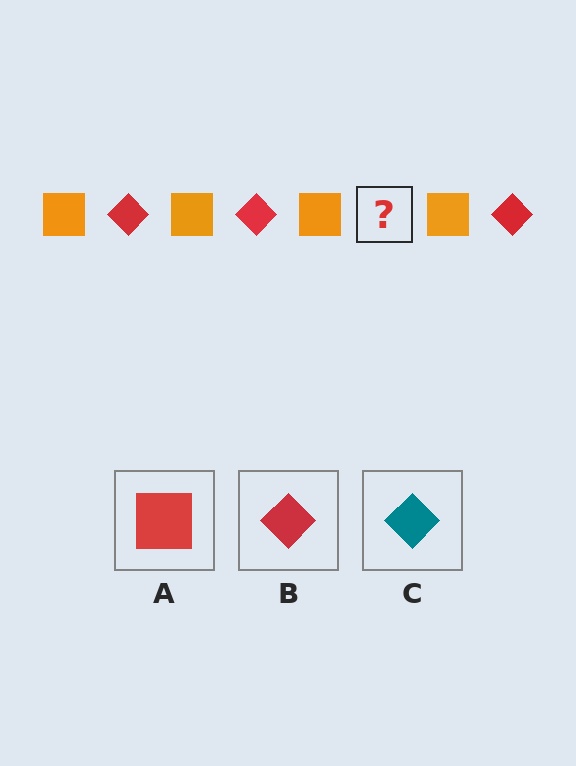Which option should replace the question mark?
Option B.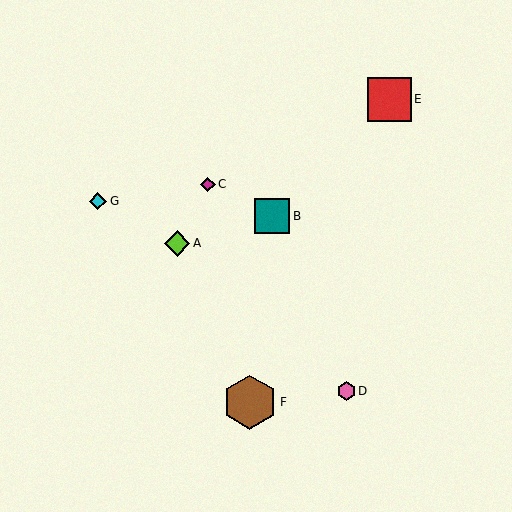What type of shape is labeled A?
Shape A is a lime diamond.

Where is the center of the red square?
The center of the red square is at (389, 99).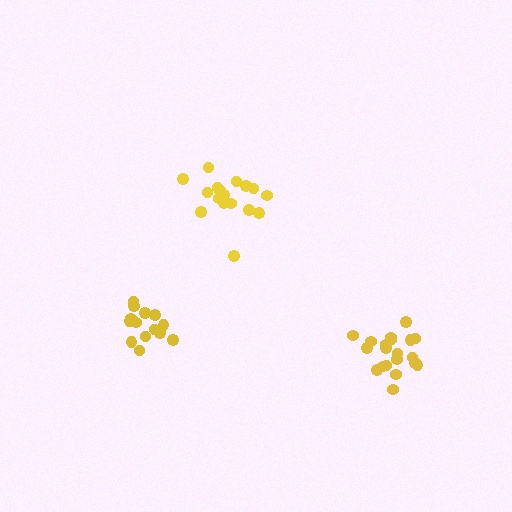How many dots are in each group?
Group 1: 17 dots, Group 2: 14 dots, Group 3: 20 dots (51 total).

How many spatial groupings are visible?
There are 3 spatial groupings.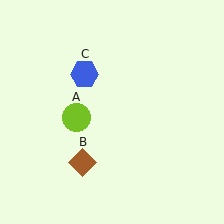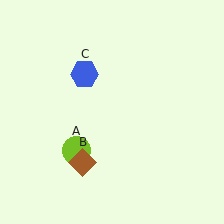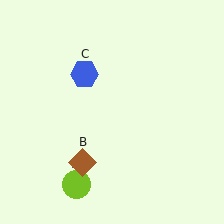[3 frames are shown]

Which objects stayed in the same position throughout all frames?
Brown diamond (object B) and blue hexagon (object C) remained stationary.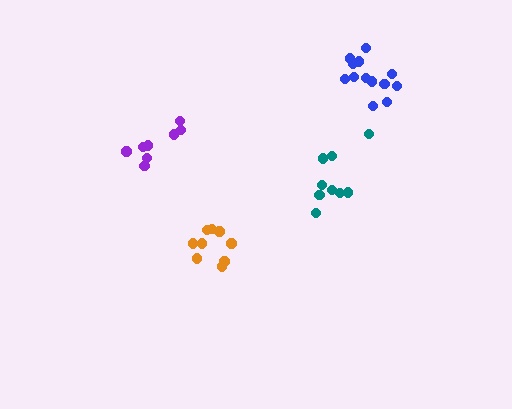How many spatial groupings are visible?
There are 4 spatial groupings.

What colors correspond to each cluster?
The clusters are colored: teal, orange, purple, blue.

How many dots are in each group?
Group 1: 9 dots, Group 2: 9 dots, Group 3: 8 dots, Group 4: 13 dots (39 total).